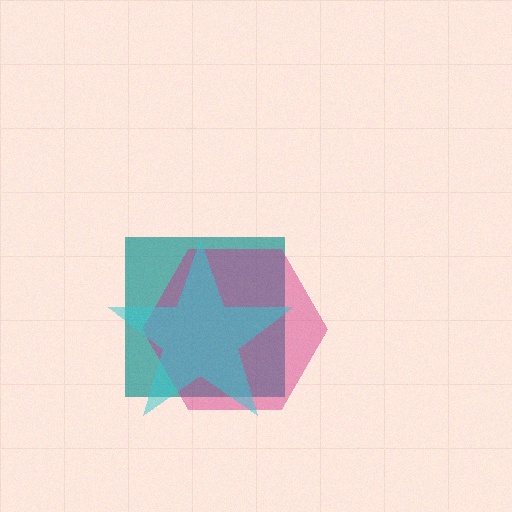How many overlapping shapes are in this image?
There are 3 overlapping shapes in the image.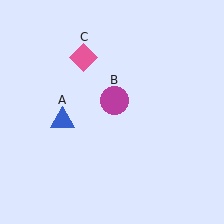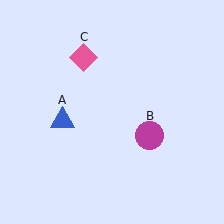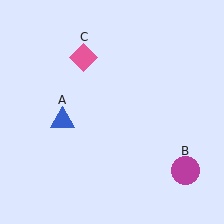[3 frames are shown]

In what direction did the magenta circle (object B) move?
The magenta circle (object B) moved down and to the right.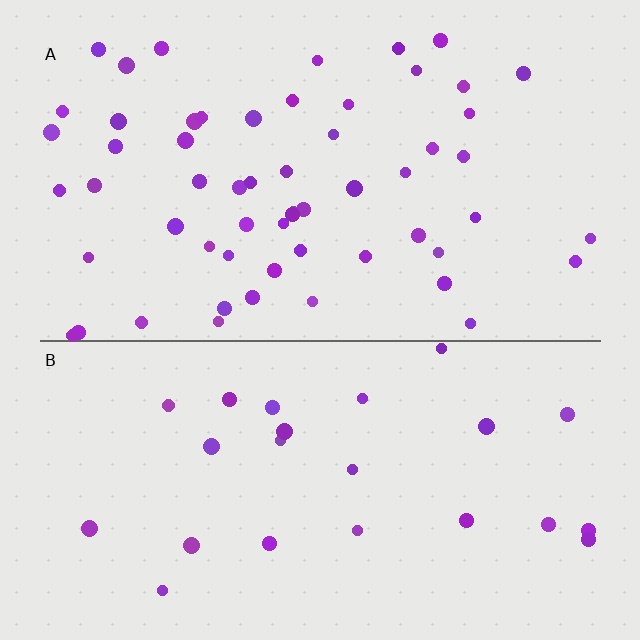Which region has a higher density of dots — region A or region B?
A (the top).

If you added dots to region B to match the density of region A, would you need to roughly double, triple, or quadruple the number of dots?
Approximately double.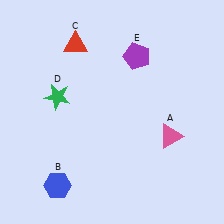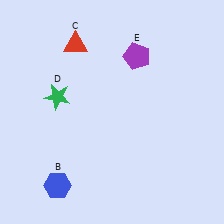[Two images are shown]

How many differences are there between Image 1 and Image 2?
There is 1 difference between the two images.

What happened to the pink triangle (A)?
The pink triangle (A) was removed in Image 2. It was in the bottom-right area of Image 1.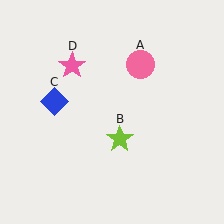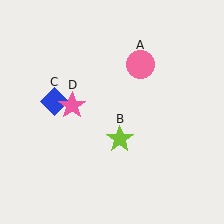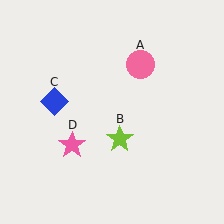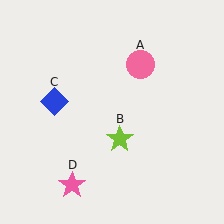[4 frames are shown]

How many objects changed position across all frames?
1 object changed position: pink star (object D).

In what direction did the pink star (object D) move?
The pink star (object D) moved down.